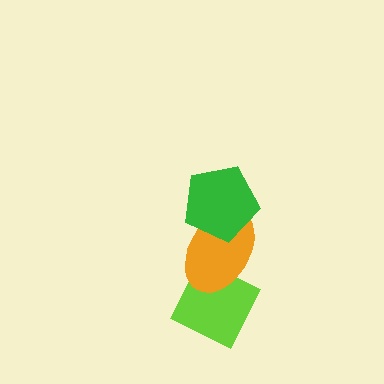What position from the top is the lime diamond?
The lime diamond is 3rd from the top.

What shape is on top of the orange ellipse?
The green pentagon is on top of the orange ellipse.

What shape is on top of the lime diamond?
The orange ellipse is on top of the lime diamond.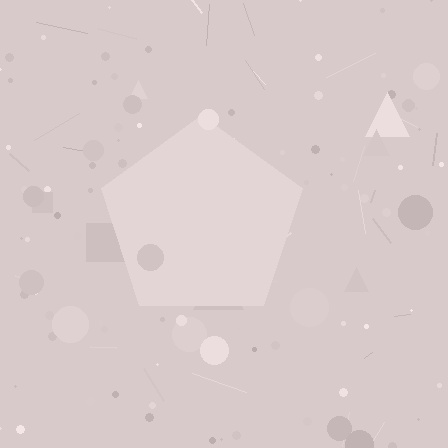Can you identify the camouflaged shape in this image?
The camouflaged shape is a pentagon.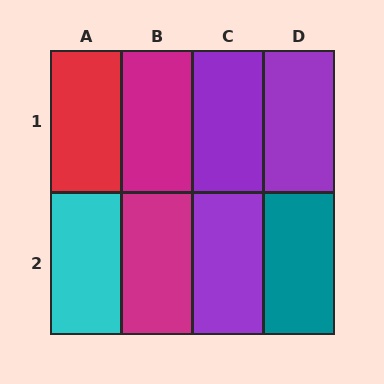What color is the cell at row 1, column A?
Red.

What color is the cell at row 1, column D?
Purple.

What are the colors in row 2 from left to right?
Cyan, magenta, purple, teal.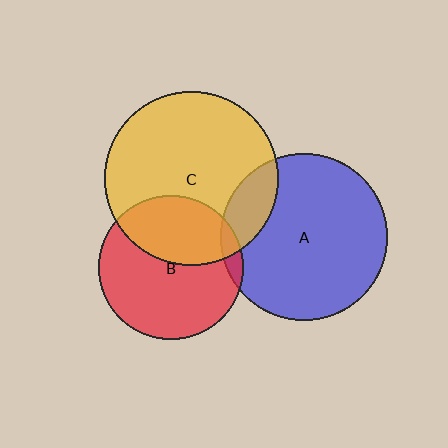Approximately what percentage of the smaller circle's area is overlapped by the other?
Approximately 15%.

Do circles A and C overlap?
Yes.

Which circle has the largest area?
Circle C (yellow).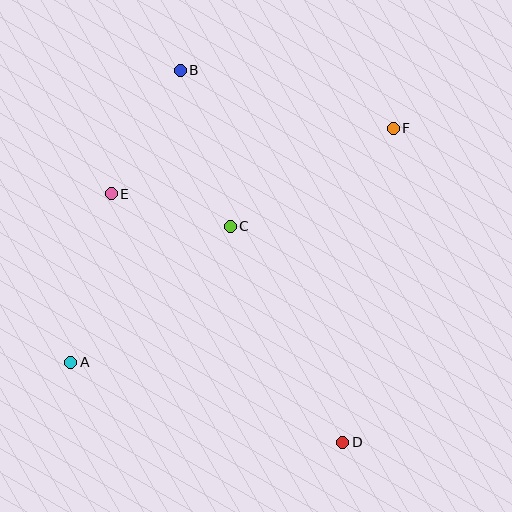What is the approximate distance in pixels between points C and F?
The distance between C and F is approximately 190 pixels.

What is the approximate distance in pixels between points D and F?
The distance between D and F is approximately 318 pixels.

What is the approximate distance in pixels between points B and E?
The distance between B and E is approximately 141 pixels.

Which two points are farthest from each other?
Points B and D are farthest from each other.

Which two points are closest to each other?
Points C and E are closest to each other.